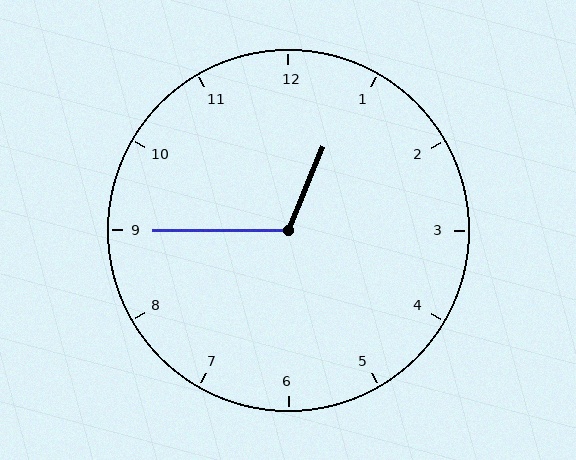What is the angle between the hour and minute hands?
Approximately 112 degrees.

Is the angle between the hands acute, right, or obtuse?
It is obtuse.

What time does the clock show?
12:45.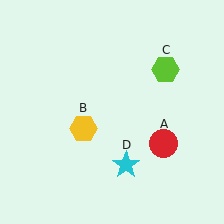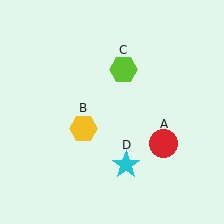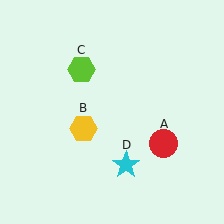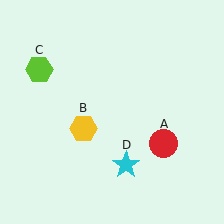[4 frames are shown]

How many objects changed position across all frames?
1 object changed position: lime hexagon (object C).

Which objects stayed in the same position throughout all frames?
Red circle (object A) and yellow hexagon (object B) and cyan star (object D) remained stationary.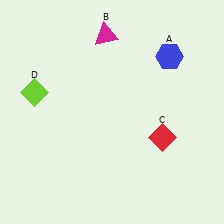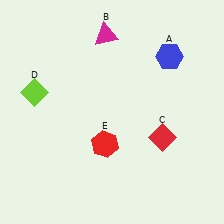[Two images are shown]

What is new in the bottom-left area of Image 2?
A red hexagon (E) was added in the bottom-left area of Image 2.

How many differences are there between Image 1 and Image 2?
There is 1 difference between the two images.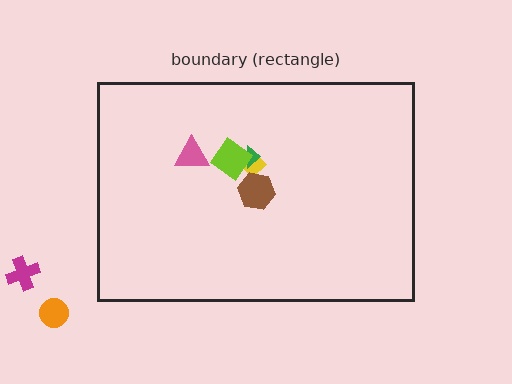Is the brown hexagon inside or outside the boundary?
Inside.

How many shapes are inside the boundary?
5 inside, 2 outside.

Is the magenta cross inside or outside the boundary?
Outside.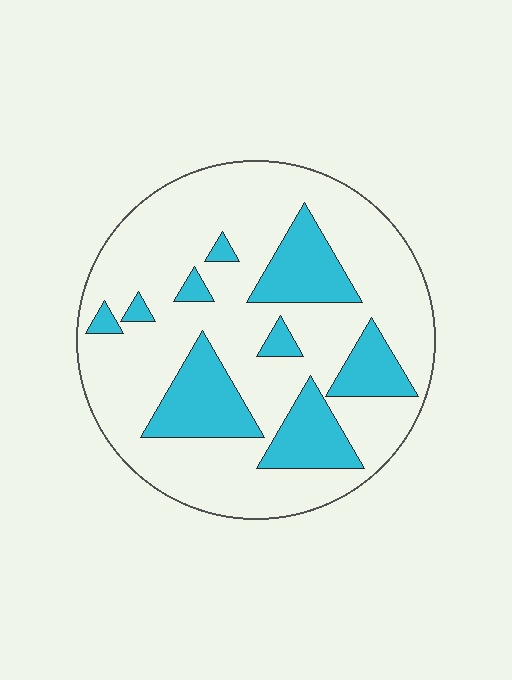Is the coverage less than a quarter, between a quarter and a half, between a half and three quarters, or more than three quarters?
Less than a quarter.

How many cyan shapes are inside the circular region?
9.